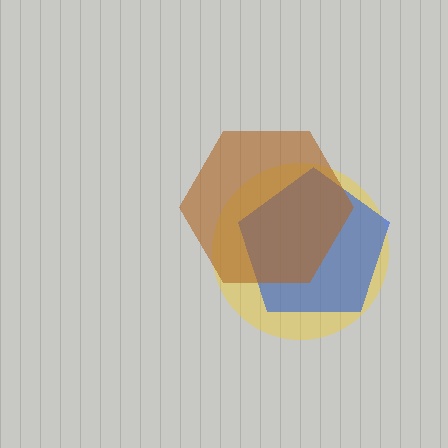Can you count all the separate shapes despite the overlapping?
Yes, there are 3 separate shapes.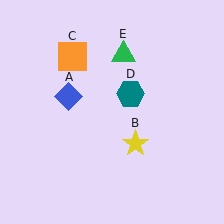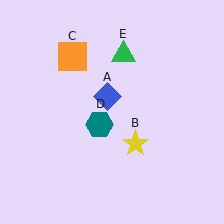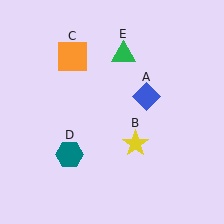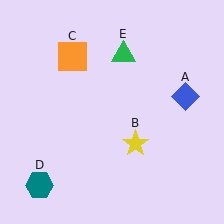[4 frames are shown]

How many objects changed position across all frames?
2 objects changed position: blue diamond (object A), teal hexagon (object D).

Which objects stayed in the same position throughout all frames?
Yellow star (object B) and orange square (object C) and green triangle (object E) remained stationary.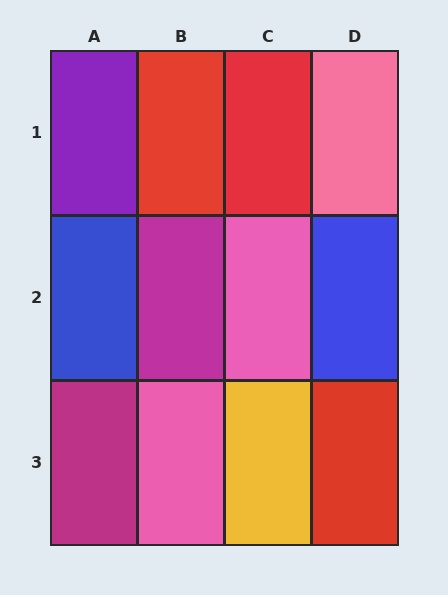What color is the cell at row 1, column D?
Pink.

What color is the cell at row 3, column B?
Pink.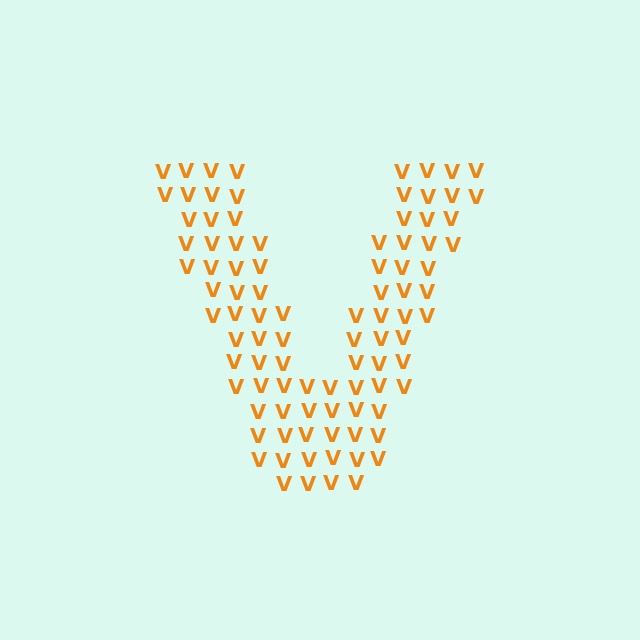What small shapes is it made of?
It is made of small letter V's.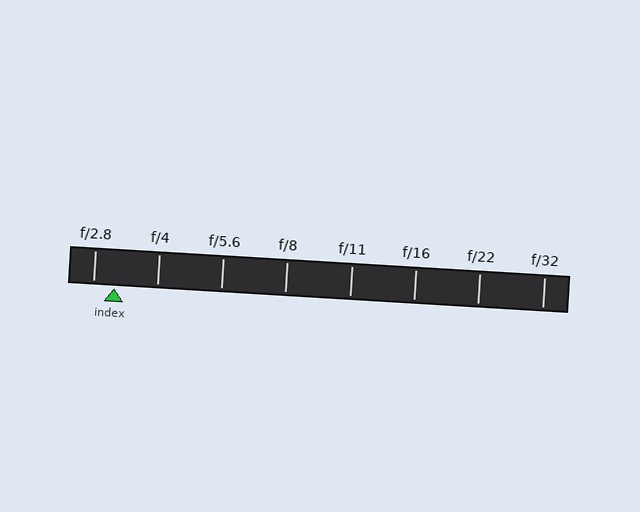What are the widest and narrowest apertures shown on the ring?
The widest aperture shown is f/2.8 and the narrowest is f/32.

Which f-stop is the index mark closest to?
The index mark is closest to f/2.8.